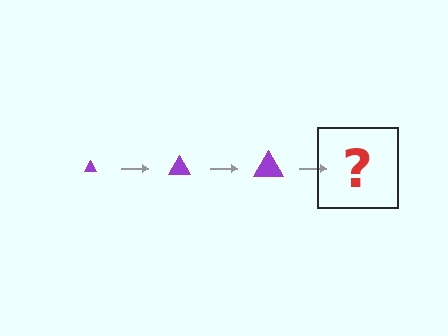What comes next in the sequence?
The next element should be a purple triangle, larger than the previous one.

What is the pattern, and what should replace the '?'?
The pattern is that the triangle gets progressively larger each step. The '?' should be a purple triangle, larger than the previous one.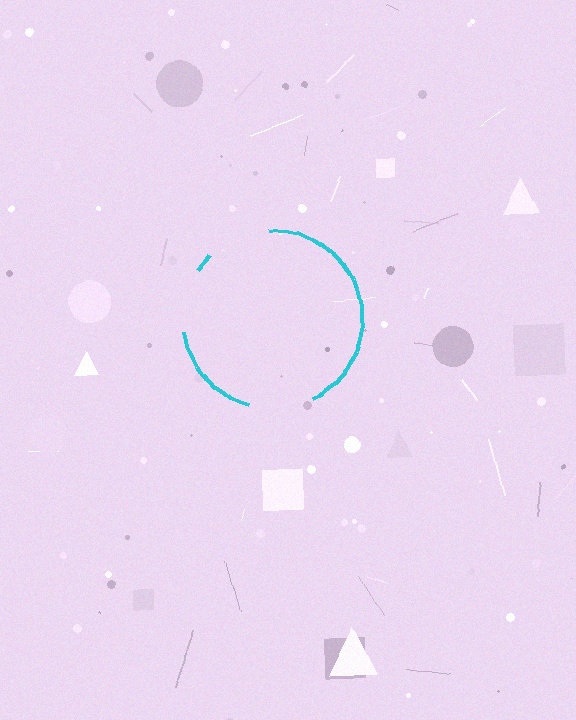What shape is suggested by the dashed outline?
The dashed outline suggests a circle.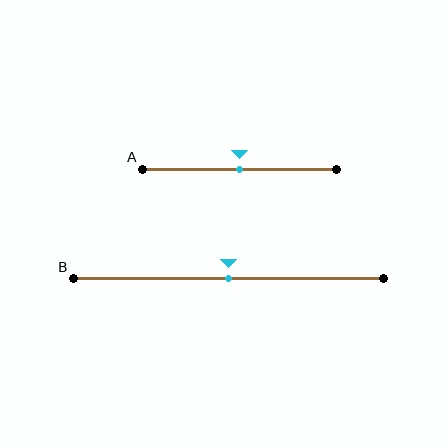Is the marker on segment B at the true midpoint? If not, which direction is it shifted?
Yes, the marker on segment B is at the true midpoint.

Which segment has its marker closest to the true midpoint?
Segment A has its marker closest to the true midpoint.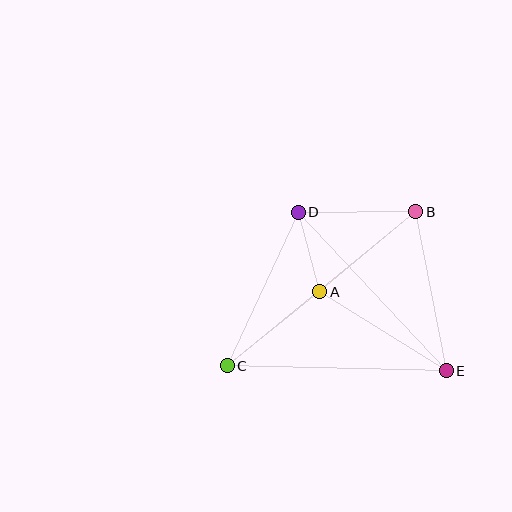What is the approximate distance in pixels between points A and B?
The distance between A and B is approximately 125 pixels.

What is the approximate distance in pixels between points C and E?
The distance between C and E is approximately 219 pixels.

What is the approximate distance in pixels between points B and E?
The distance between B and E is approximately 162 pixels.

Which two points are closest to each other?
Points A and D are closest to each other.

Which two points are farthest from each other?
Points B and C are farthest from each other.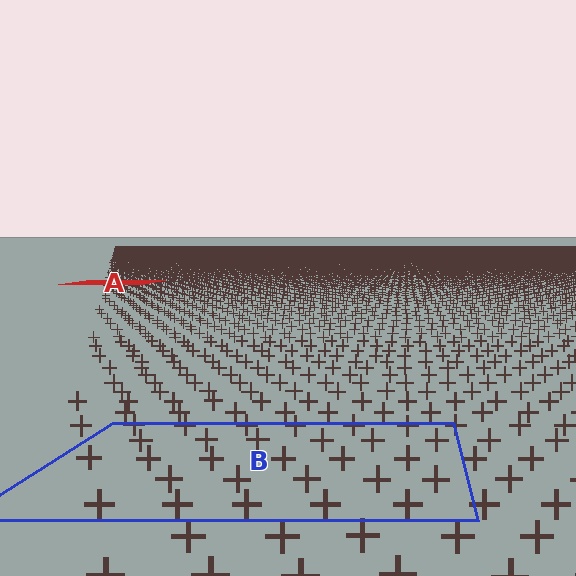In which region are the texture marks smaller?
The texture marks are smaller in region A, because it is farther away.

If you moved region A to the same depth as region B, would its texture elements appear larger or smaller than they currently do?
They would appear larger. At a closer depth, the same texture elements are projected at a bigger on-screen size.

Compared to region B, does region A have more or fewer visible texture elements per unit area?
Region A has more texture elements per unit area — they are packed more densely because it is farther away.